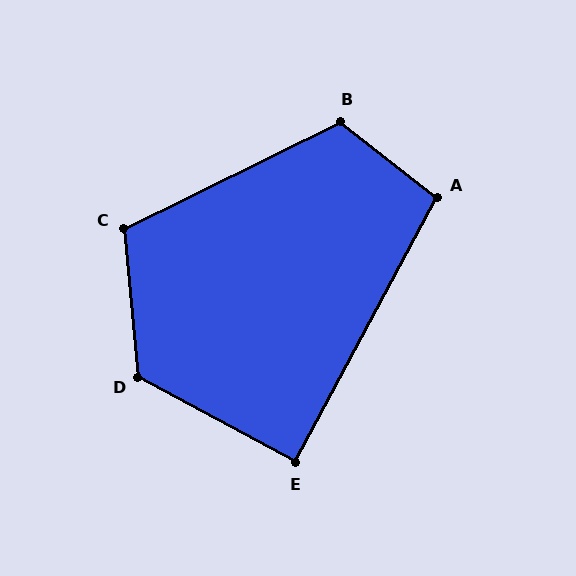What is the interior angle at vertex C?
Approximately 111 degrees (obtuse).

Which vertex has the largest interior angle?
D, at approximately 124 degrees.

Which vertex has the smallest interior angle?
E, at approximately 90 degrees.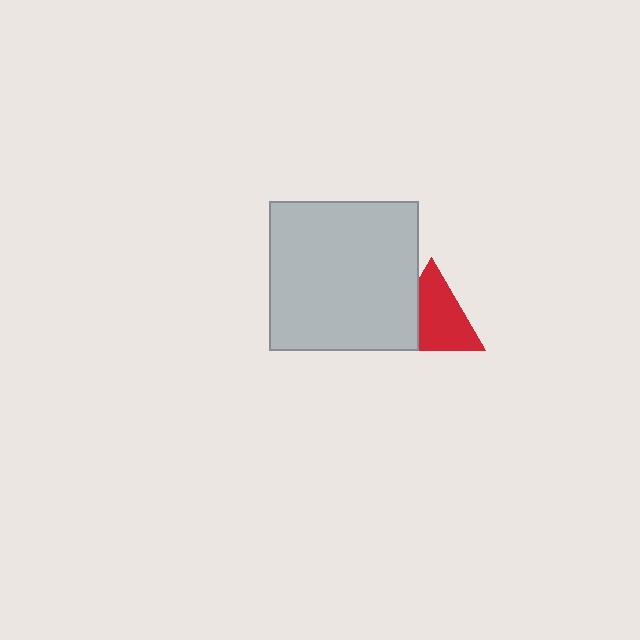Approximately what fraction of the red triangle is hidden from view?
Roughly 31% of the red triangle is hidden behind the light gray square.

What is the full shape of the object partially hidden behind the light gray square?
The partially hidden object is a red triangle.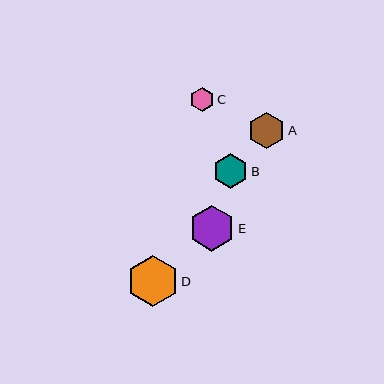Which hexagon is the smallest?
Hexagon C is the smallest with a size of approximately 24 pixels.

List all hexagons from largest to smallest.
From largest to smallest: D, E, A, B, C.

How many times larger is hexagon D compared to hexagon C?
Hexagon D is approximately 2.1 times the size of hexagon C.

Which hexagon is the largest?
Hexagon D is the largest with a size of approximately 51 pixels.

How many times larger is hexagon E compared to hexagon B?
Hexagon E is approximately 1.3 times the size of hexagon B.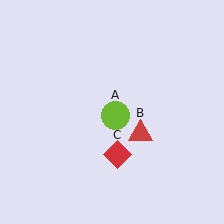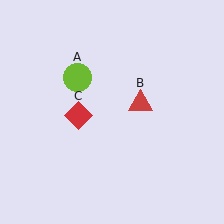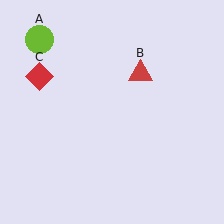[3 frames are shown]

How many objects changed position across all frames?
3 objects changed position: lime circle (object A), red triangle (object B), red diamond (object C).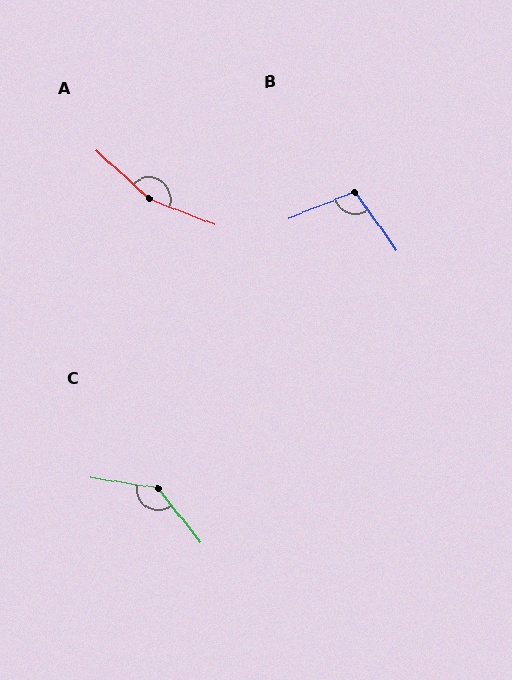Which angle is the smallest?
B, at approximately 104 degrees.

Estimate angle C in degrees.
Approximately 138 degrees.